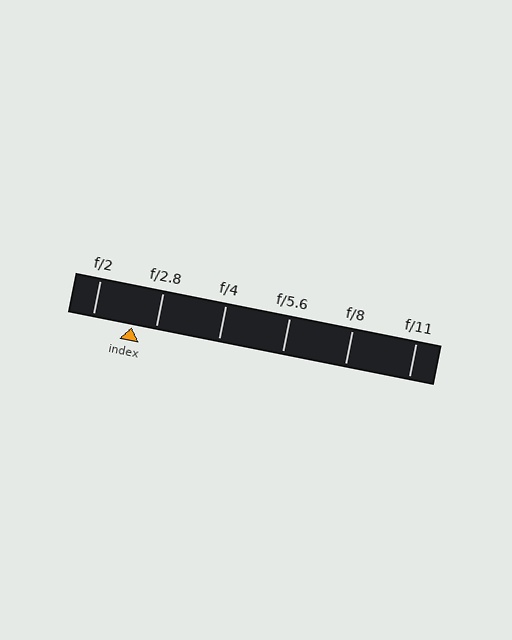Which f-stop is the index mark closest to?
The index mark is closest to f/2.8.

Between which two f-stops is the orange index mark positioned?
The index mark is between f/2 and f/2.8.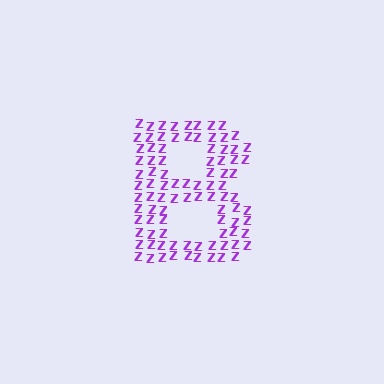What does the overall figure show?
The overall figure shows the letter B.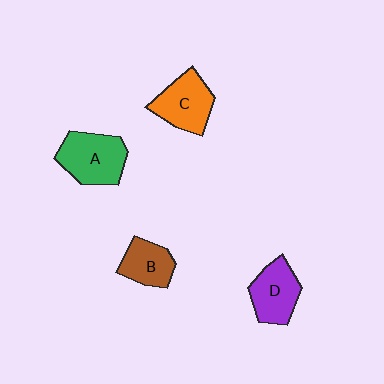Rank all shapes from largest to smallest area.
From largest to smallest: A (green), C (orange), D (purple), B (brown).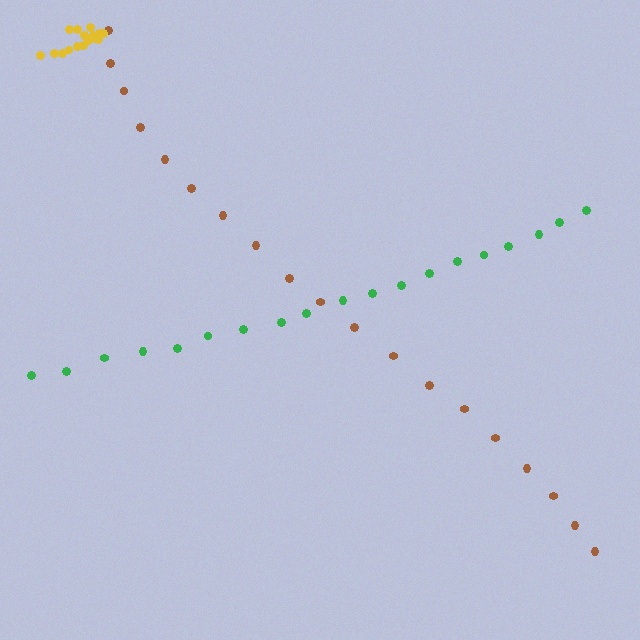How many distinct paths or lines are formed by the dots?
There are 3 distinct paths.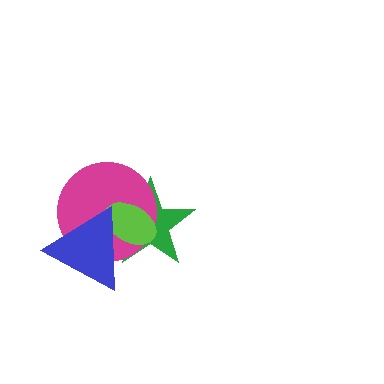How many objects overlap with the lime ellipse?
3 objects overlap with the lime ellipse.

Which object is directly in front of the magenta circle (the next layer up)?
The lime ellipse is directly in front of the magenta circle.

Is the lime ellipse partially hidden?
Yes, it is partially covered by another shape.